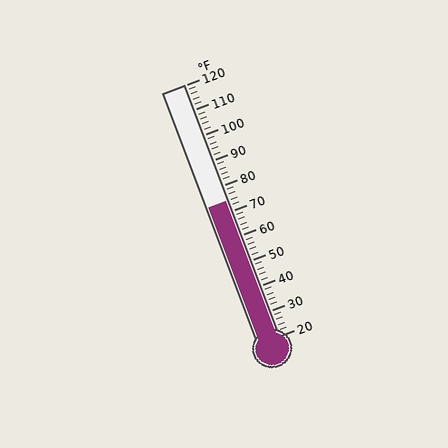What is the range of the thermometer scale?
The thermometer scale ranges from 20°F to 120°F.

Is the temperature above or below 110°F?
The temperature is below 110°F.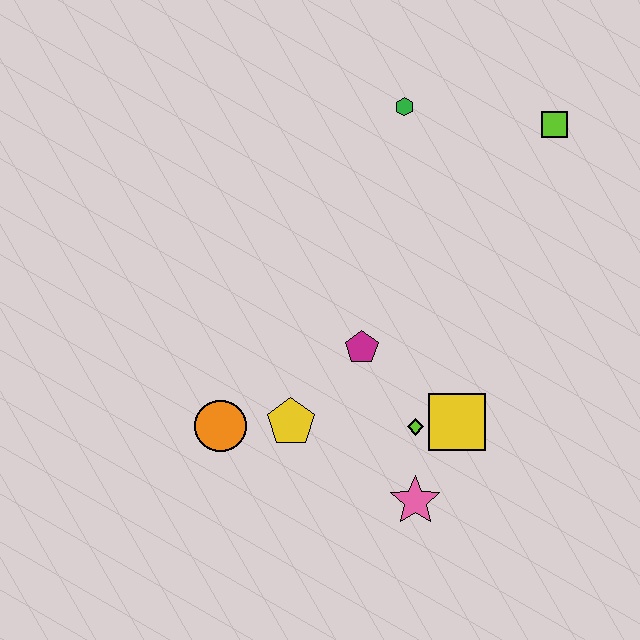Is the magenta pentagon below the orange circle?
No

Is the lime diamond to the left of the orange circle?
No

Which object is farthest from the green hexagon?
The pink star is farthest from the green hexagon.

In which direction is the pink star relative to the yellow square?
The pink star is below the yellow square.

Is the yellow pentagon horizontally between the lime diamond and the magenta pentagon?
No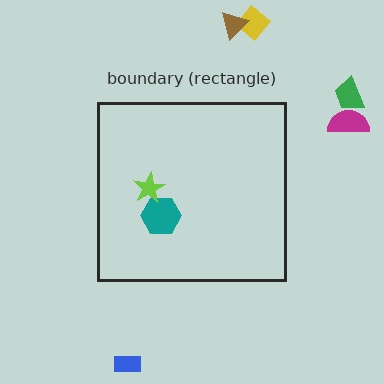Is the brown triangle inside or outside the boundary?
Outside.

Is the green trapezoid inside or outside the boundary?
Outside.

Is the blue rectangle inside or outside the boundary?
Outside.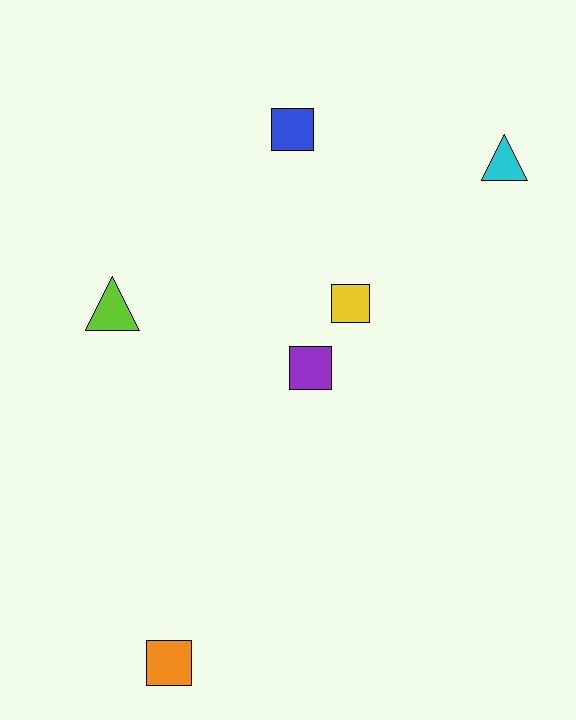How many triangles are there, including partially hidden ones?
There are 2 triangles.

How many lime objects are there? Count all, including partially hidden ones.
There is 1 lime object.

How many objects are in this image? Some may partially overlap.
There are 6 objects.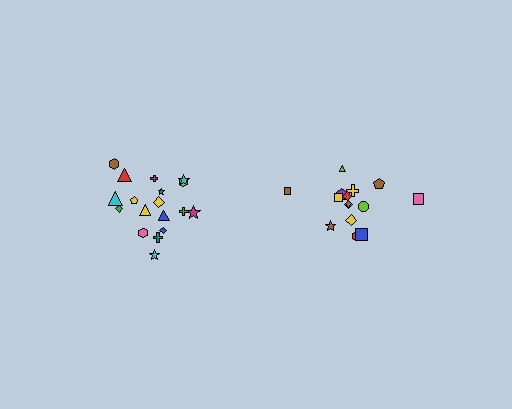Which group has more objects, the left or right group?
The left group.